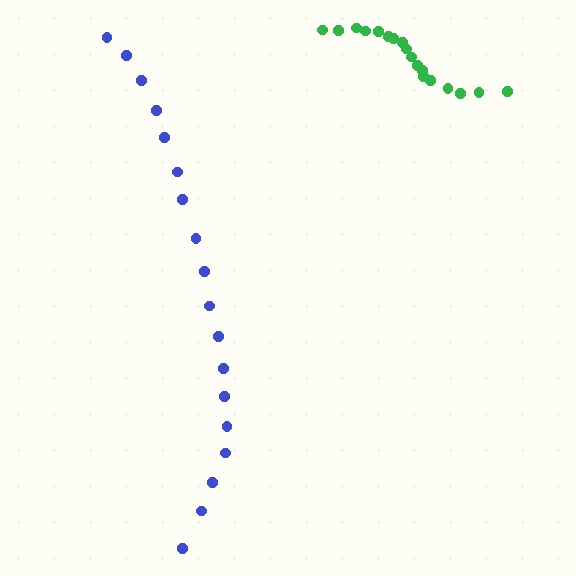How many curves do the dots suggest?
There are 2 distinct paths.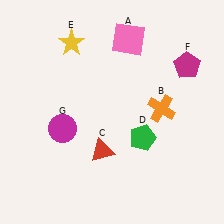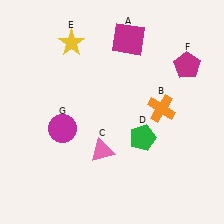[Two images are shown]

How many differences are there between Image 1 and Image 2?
There are 2 differences between the two images.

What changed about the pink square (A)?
In Image 1, A is pink. In Image 2, it changed to magenta.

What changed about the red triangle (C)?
In Image 1, C is red. In Image 2, it changed to pink.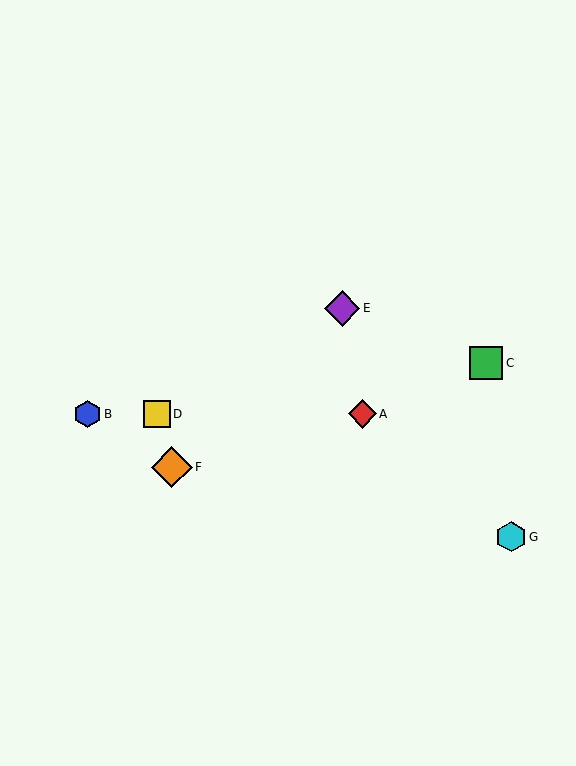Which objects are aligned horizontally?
Objects A, B, D are aligned horizontally.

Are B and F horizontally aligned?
No, B is at y≈414 and F is at y≈467.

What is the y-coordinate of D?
Object D is at y≈414.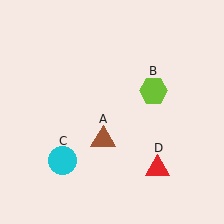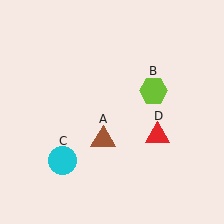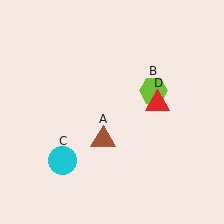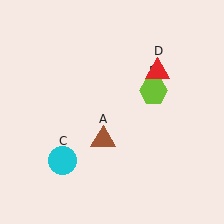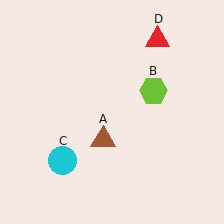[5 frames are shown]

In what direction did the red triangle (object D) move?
The red triangle (object D) moved up.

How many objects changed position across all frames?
1 object changed position: red triangle (object D).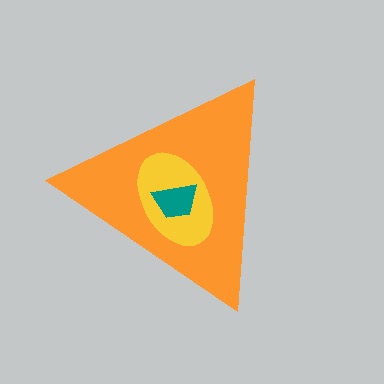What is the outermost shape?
The orange triangle.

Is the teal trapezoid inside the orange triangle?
Yes.